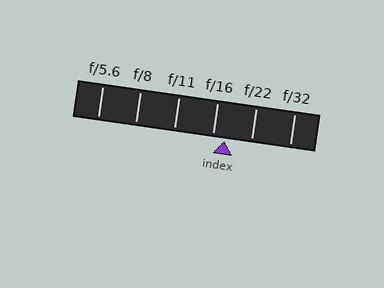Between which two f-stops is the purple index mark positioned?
The index mark is between f/16 and f/22.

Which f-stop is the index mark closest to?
The index mark is closest to f/16.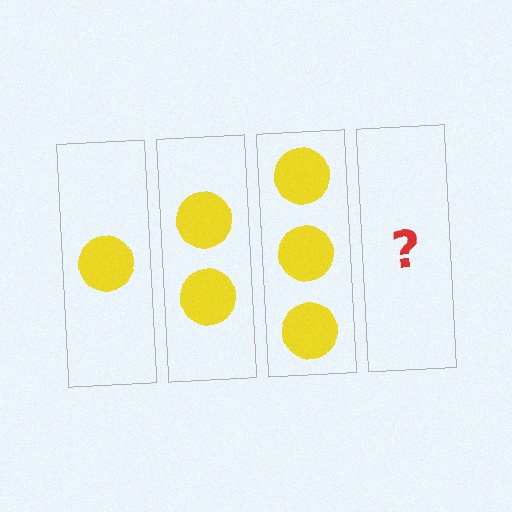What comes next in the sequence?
The next element should be 4 circles.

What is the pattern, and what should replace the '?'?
The pattern is that each step adds one more circle. The '?' should be 4 circles.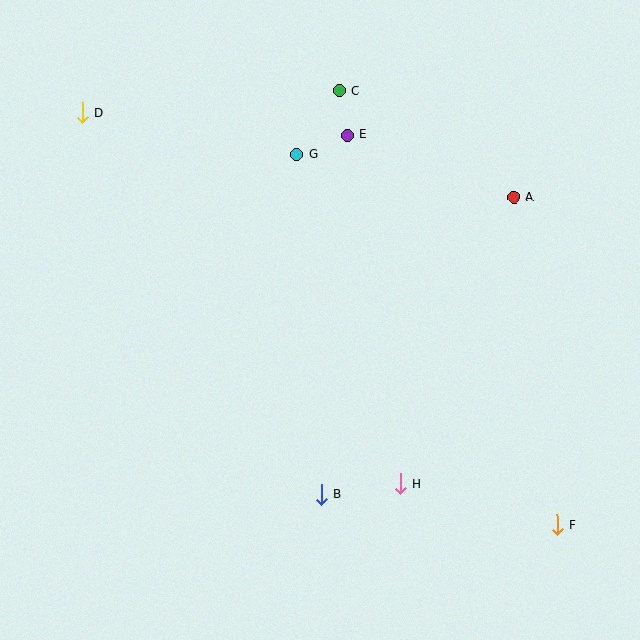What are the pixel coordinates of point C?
Point C is at (339, 90).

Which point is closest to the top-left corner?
Point D is closest to the top-left corner.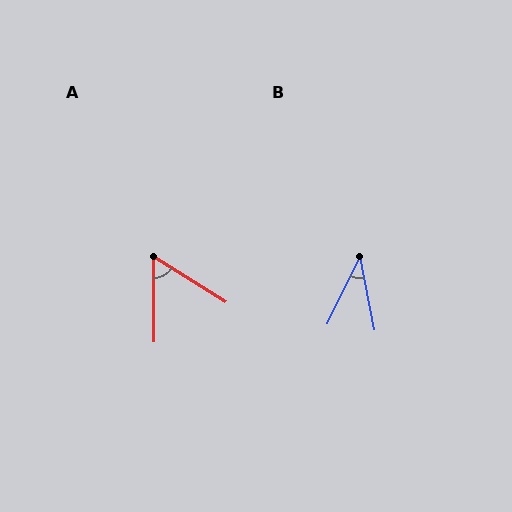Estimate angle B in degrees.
Approximately 37 degrees.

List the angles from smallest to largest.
B (37°), A (57°).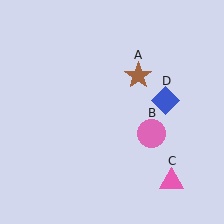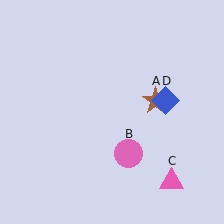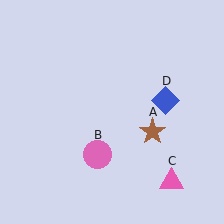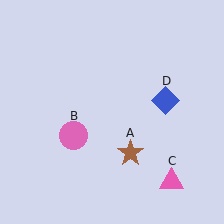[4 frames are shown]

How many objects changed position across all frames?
2 objects changed position: brown star (object A), pink circle (object B).